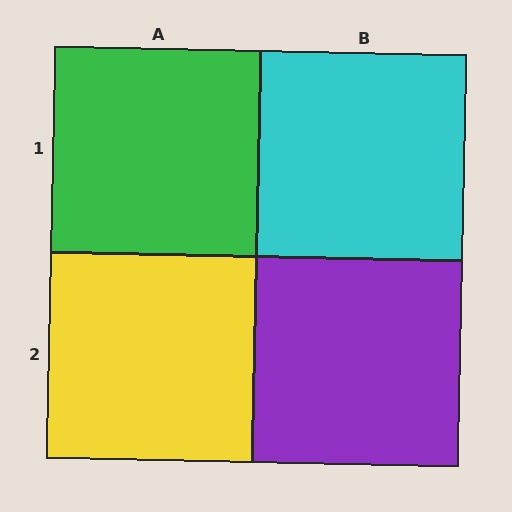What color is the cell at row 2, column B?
Purple.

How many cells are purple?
1 cell is purple.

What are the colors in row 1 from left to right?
Green, cyan.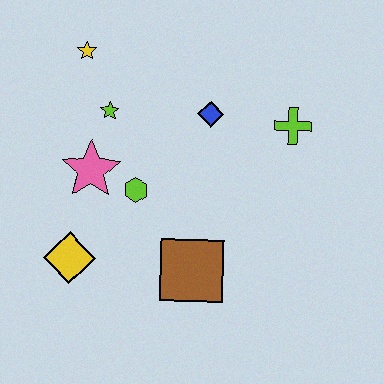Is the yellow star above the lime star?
Yes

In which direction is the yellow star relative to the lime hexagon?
The yellow star is above the lime hexagon.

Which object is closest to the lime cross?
The blue diamond is closest to the lime cross.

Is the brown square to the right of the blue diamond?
No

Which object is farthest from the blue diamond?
The yellow diamond is farthest from the blue diamond.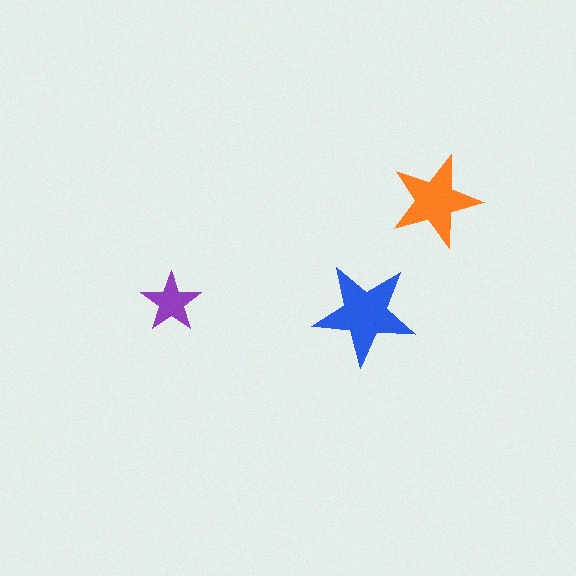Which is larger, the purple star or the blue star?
The blue one.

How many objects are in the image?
There are 3 objects in the image.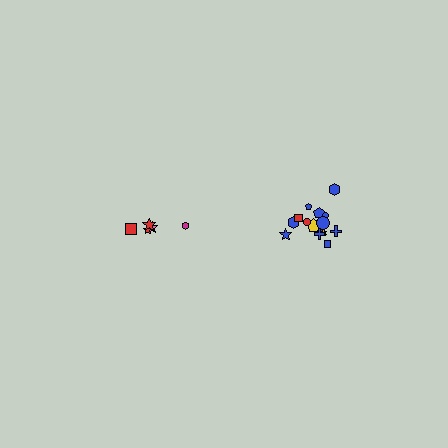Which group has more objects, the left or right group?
The right group.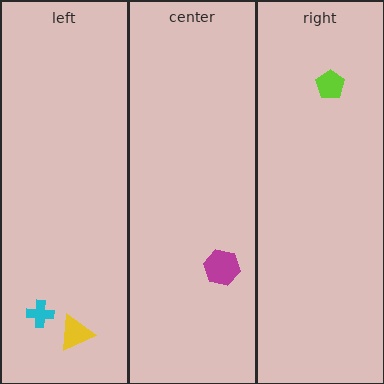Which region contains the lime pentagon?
The right region.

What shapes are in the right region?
The lime pentagon.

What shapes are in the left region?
The cyan cross, the yellow triangle.